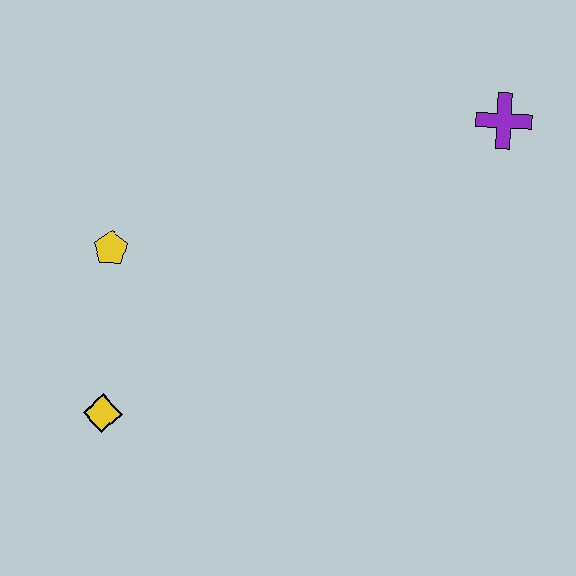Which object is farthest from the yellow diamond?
The purple cross is farthest from the yellow diamond.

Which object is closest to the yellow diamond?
The yellow pentagon is closest to the yellow diamond.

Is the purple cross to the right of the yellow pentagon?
Yes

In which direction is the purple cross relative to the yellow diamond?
The purple cross is to the right of the yellow diamond.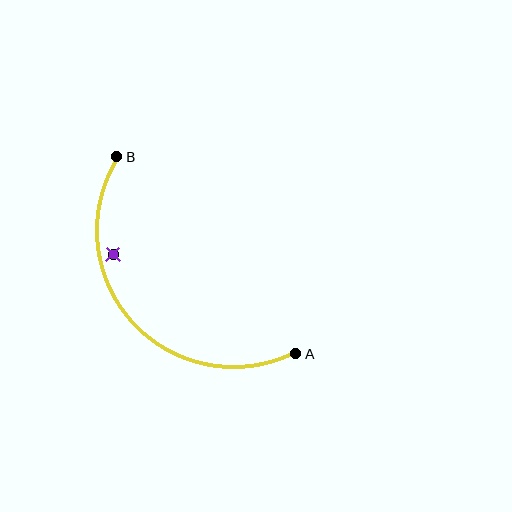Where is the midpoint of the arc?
The arc midpoint is the point on the curve farthest from the straight line joining A and B. It sits below and to the left of that line.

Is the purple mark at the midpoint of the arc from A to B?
No — the purple mark does not lie on the arc at all. It sits slightly inside the curve.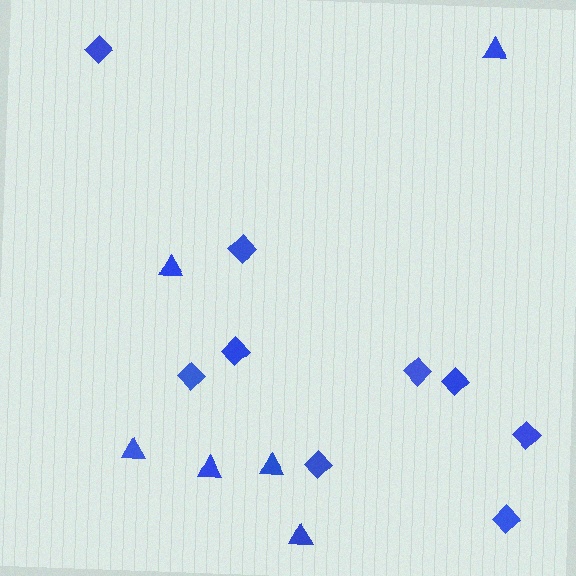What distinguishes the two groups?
There are 2 groups: one group of diamonds (9) and one group of triangles (6).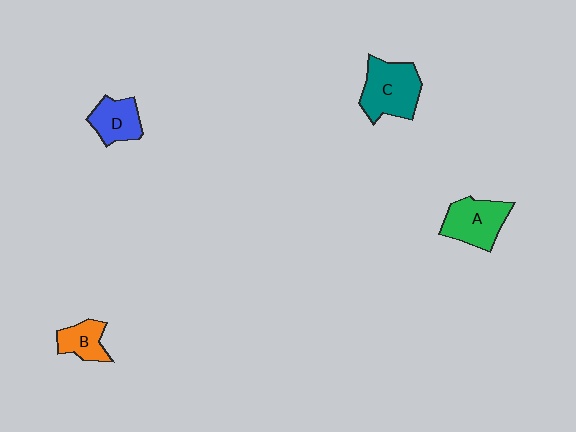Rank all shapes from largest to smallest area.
From largest to smallest: C (teal), A (green), D (blue), B (orange).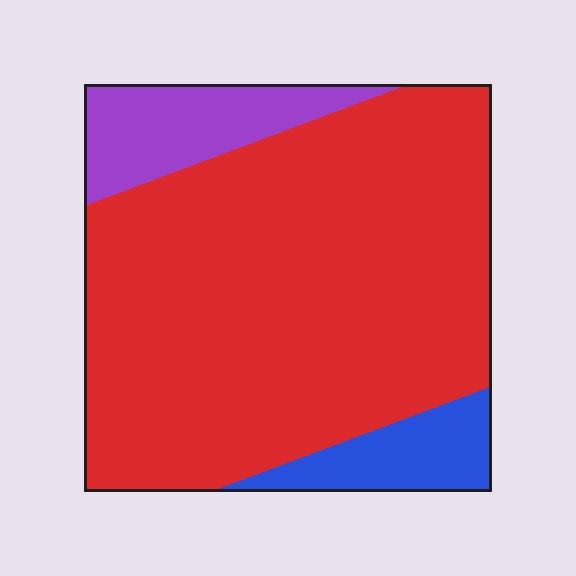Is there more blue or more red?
Red.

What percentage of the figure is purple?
Purple takes up less than a sixth of the figure.